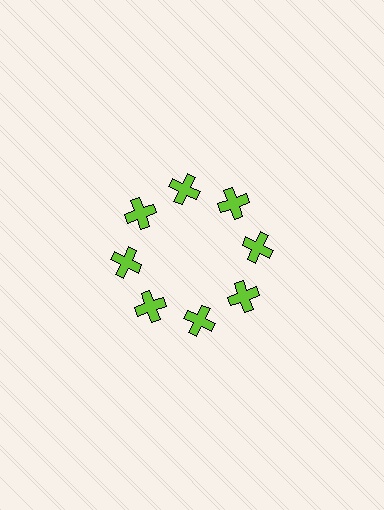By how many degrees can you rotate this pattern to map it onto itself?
The pattern maps onto itself every 45 degrees of rotation.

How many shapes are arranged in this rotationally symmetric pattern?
There are 8 shapes, arranged in 8 groups of 1.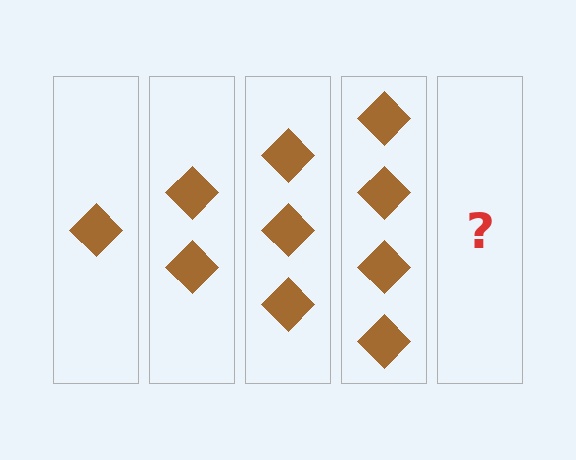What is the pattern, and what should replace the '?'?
The pattern is that each step adds one more diamond. The '?' should be 5 diamonds.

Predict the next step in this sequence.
The next step is 5 diamonds.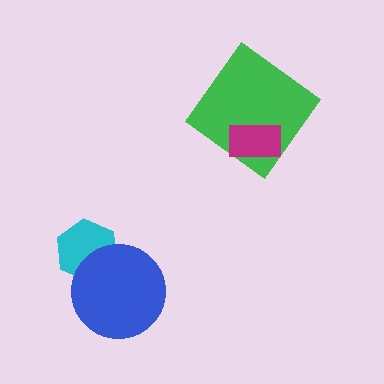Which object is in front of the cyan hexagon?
The blue circle is in front of the cyan hexagon.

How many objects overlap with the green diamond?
1 object overlaps with the green diamond.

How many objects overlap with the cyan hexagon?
1 object overlaps with the cyan hexagon.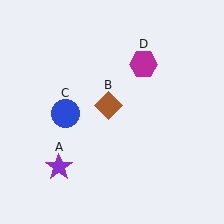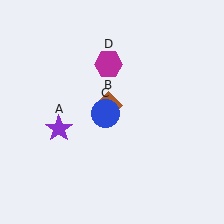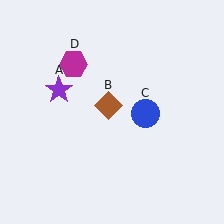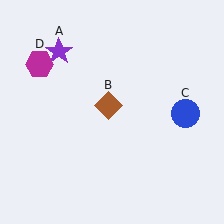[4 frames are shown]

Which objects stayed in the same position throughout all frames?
Brown diamond (object B) remained stationary.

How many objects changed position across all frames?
3 objects changed position: purple star (object A), blue circle (object C), magenta hexagon (object D).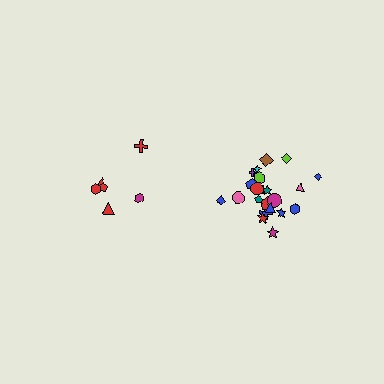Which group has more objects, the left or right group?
The right group.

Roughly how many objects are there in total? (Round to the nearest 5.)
Roughly 30 objects in total.